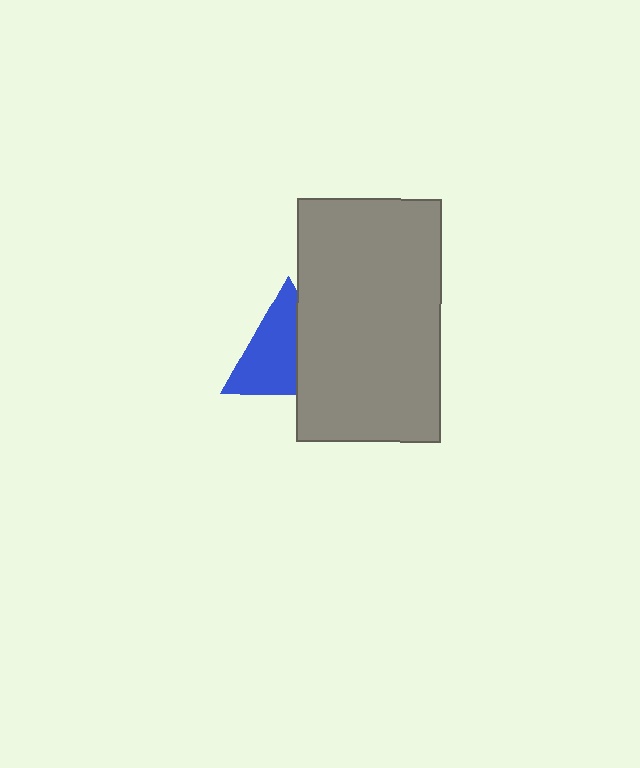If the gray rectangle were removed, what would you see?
You would see the complete blue triangle.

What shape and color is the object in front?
The object in front is a gray rectangle.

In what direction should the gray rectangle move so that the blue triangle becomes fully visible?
The gray rectangle should move right. That is the shortest direction to clear the overlap and leave the blue triangle fully visible.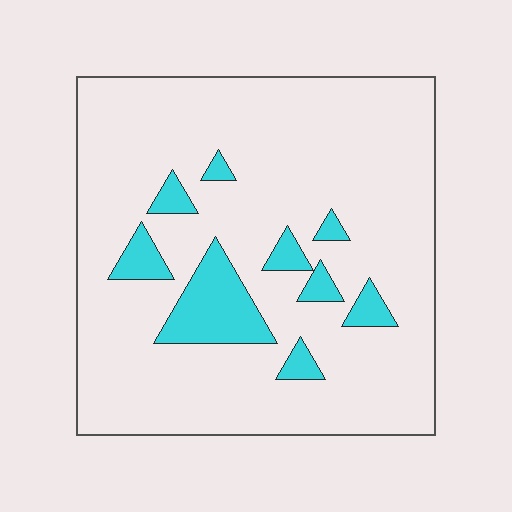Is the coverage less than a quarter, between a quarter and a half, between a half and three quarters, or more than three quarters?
Less than a quarter.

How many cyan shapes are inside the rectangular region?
9.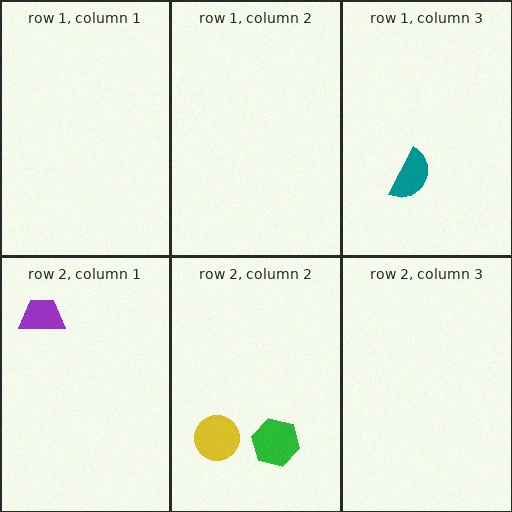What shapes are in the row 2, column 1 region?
The purple trapezoid.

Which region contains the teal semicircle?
The row 1, column 3 region.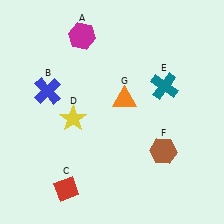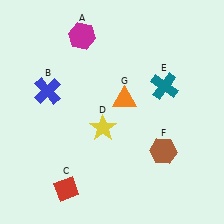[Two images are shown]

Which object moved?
The yellow star (D) moved right.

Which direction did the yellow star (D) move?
The yellow star (D) moved right.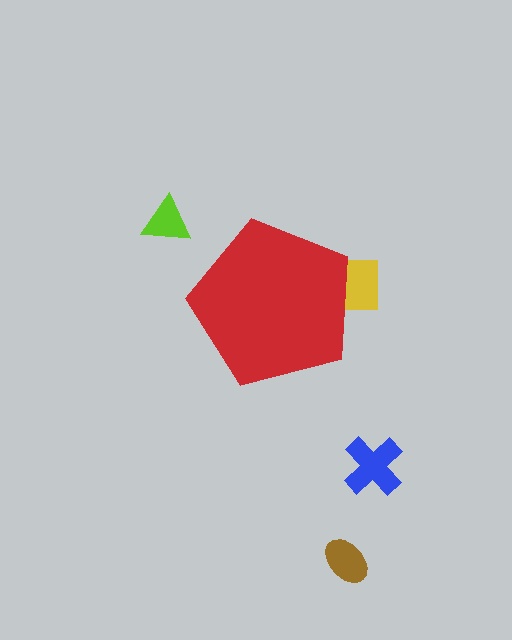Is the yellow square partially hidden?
Yes, the yellow square is partially hidden behind the red pentagon.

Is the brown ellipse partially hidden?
No, the brown ellipse is fully visible.